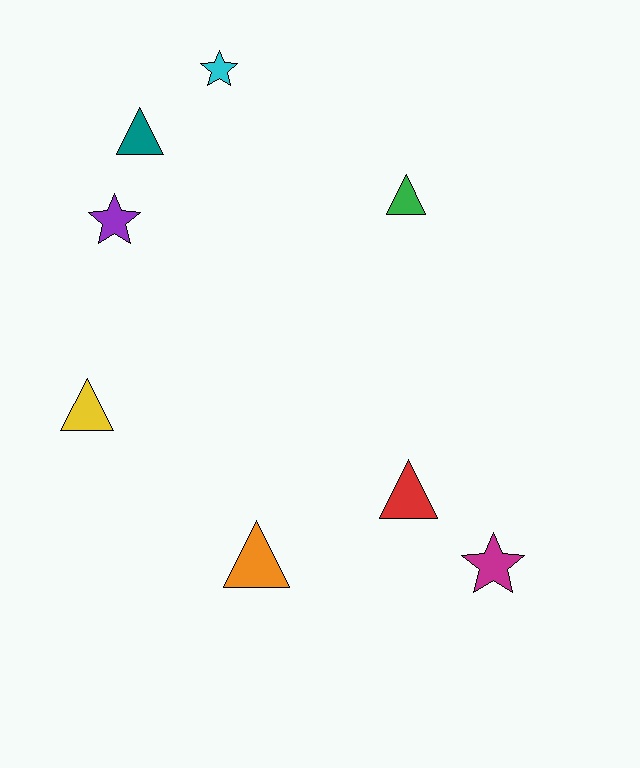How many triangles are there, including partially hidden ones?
There are 5 triangles.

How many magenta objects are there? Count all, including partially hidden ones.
There is 1 magenta object.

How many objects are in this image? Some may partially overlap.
There are 8 objects.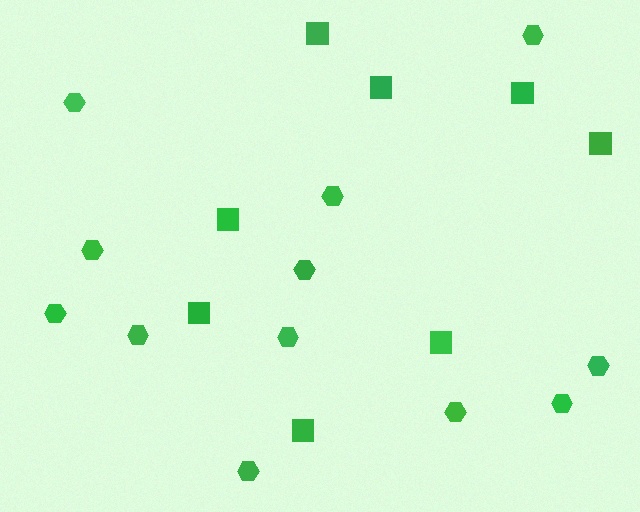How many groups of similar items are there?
There are 2 groups: one group of hexagons (12) and one group of squares (8).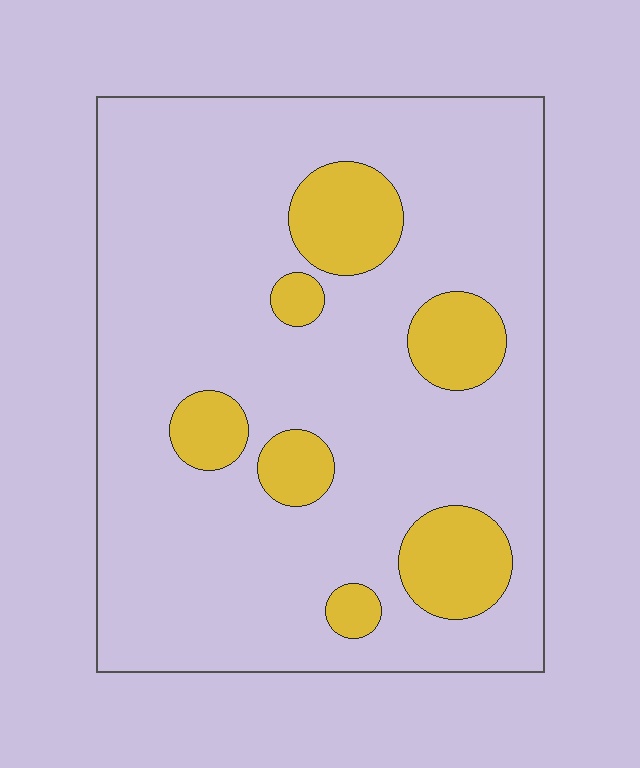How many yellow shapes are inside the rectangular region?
7.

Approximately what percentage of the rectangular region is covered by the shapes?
Approximately 15%.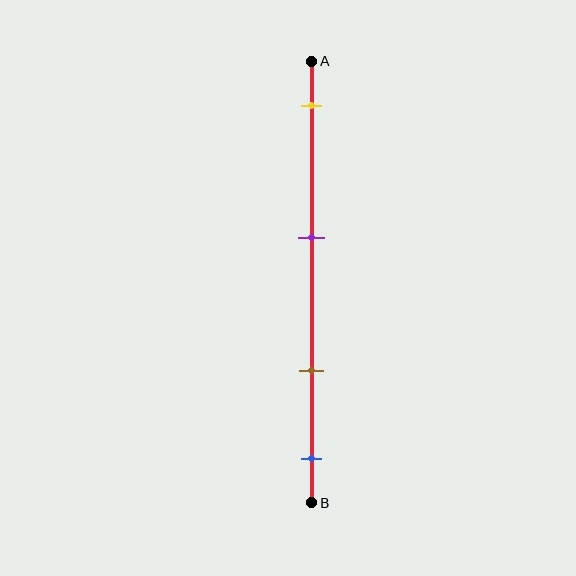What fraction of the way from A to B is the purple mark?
The purple mark is approximately 40% (0.4) of the way from A to B.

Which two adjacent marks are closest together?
The brown and blue marks are the closest adjacent pair.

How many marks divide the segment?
There are 4 marks dividing the segment.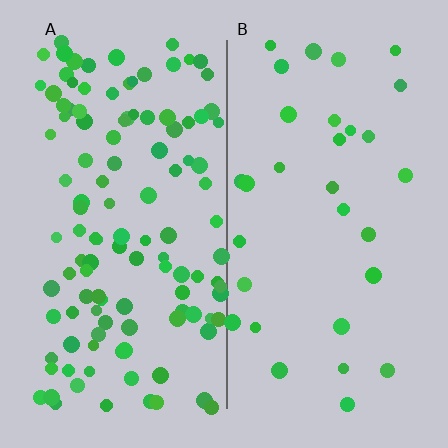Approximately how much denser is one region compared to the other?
Approximately 3.8× — region A over region B.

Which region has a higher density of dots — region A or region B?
A (the left).